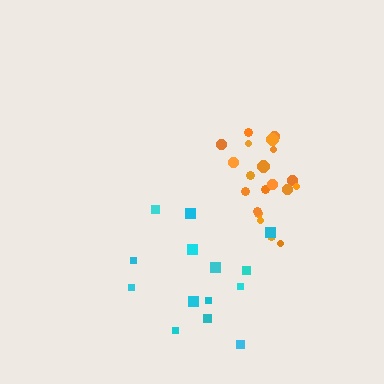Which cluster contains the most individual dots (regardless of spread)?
Orange (20).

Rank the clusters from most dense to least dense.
orange, cyan.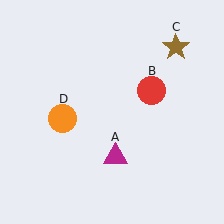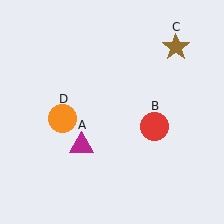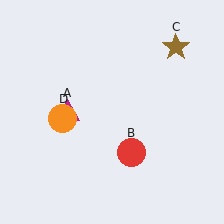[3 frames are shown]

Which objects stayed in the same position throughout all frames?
Brown star (object C) and orange circle (object D) remained stationary.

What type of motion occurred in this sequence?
The magenta triangle (object A), red circle (object B) rotated clockwise around the center of the scene.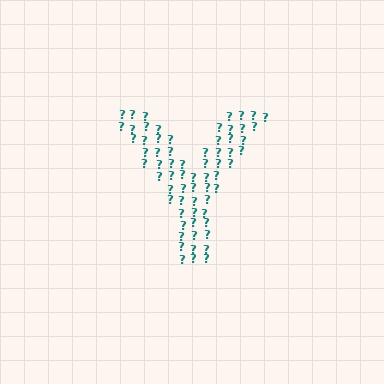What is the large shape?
The large shape is the letter Y.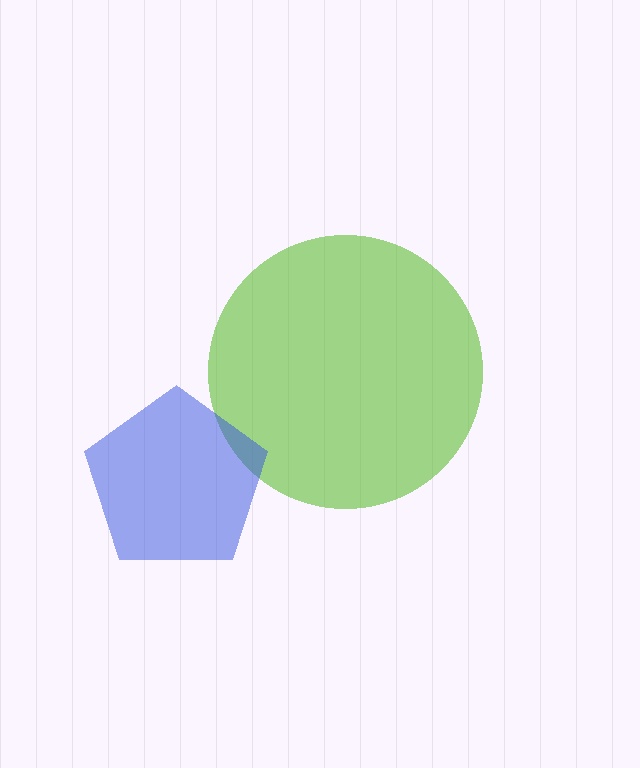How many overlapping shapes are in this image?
There are 2 overlapping shapes in the image.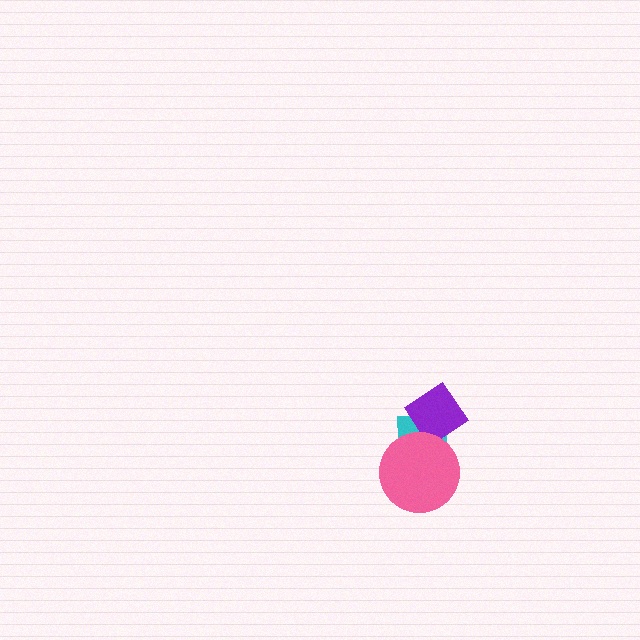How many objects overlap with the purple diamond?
2 objects overlap with the purple diamond.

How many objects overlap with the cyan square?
2 objects overlap with the cyan square.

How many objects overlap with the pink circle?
2 objects overlap with the pink circle.